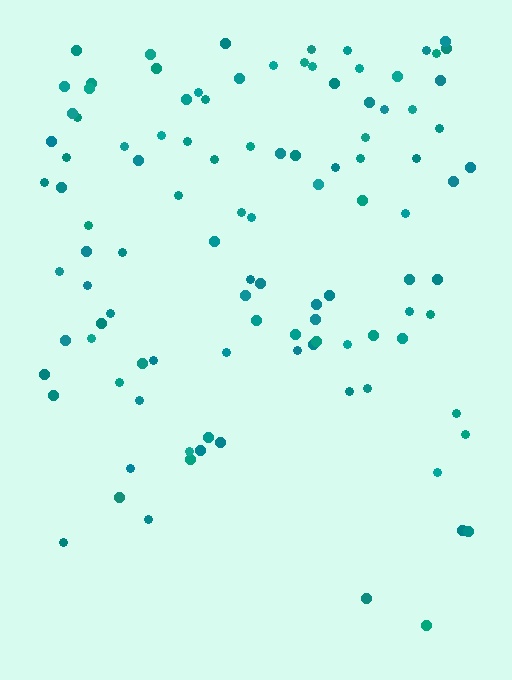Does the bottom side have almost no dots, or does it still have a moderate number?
Still a moderate number, just noticeably fewer than the top.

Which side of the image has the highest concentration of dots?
The top.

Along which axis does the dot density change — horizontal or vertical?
Vertical.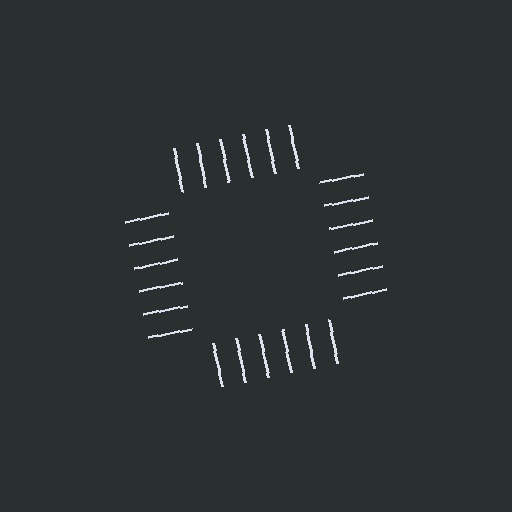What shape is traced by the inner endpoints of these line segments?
An illusory square — the line segments terminate on its edges but no continuous stroke is drawn.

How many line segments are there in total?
24 — 6 along each of the 4 edges.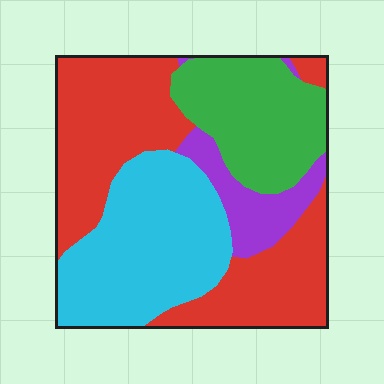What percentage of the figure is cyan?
Cyan takes up about one third (1/3) of the figure.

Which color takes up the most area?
Red, at roughly 40%.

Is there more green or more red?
Red.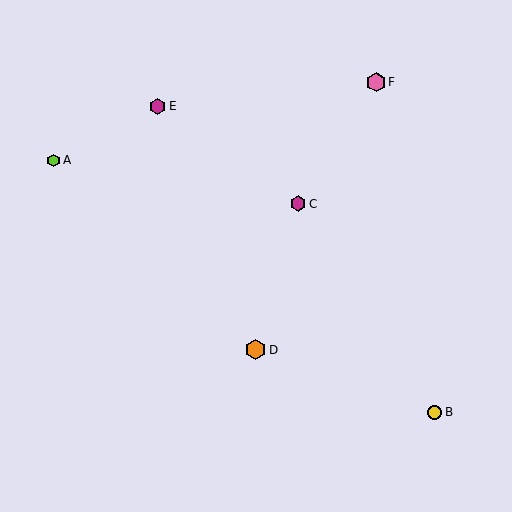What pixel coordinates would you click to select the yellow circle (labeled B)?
Click at (435, 412) to select the yellow circle B.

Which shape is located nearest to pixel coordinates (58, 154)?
The lime hexagon (labeled A) at (54, 160) is nearest to that location.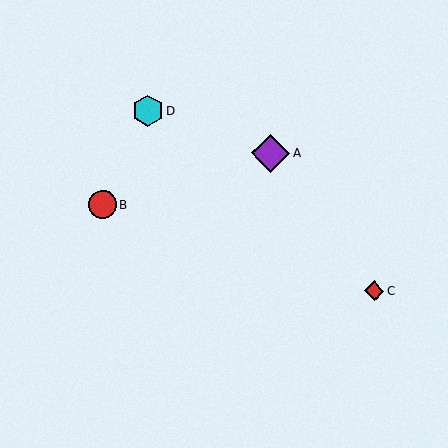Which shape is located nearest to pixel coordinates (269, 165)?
The purple diamond (labeled A) at (271, 153) is nearest to that location.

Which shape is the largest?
The purple diamond (labeled A) is the largest.